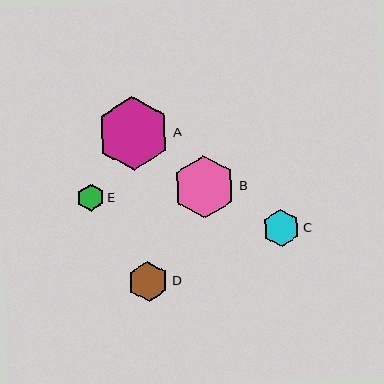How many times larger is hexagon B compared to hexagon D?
Hexagon B is approximately 1.6 times the size of hexagon D.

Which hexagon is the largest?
Hexagon A is the largest with a size of approximately 74 pixels.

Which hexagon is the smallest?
Hexagon E is the smallest with a size of approximately 28 pixels.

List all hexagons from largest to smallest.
From largest to smallest: A, B, D, C, E.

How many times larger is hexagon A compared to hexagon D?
Hexagon A is approximately 1.8 times the size of hexagon D.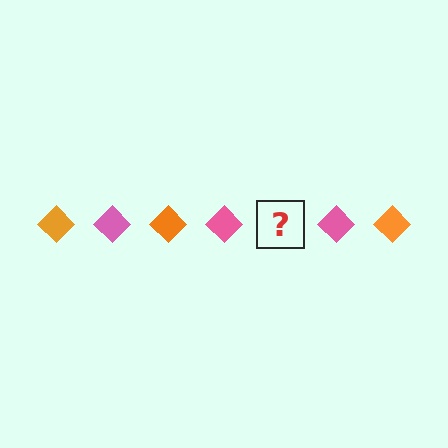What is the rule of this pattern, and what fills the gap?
The rule is that the pattern cycles through orange, pink diamonds. The gap should be filled with an orange diamond.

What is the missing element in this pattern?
The missing element is an orange diamond.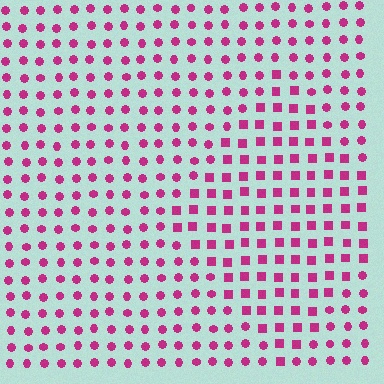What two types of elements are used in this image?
The image uses squares inside the diamond region and circles outside it.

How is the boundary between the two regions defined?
The boundary is defined by a change in element shape: squares inside vs. circles outside. All elements share the same color and spacing.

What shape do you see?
I see a diamond.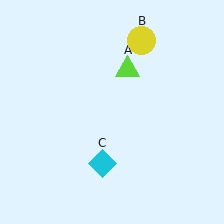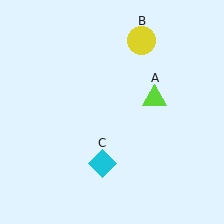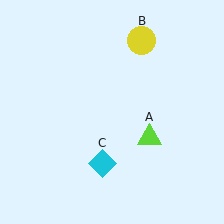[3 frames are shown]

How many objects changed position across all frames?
1 object changed position: lime triangle (object A).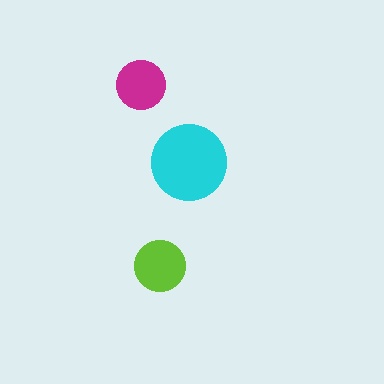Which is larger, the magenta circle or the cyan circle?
The cyan one.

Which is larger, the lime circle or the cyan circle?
The cyan one.